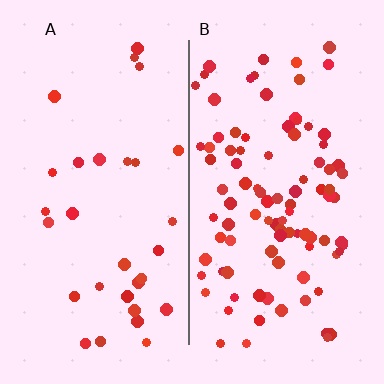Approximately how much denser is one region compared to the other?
Approximately 3.2× — region B over region A.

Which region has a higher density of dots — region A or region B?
B (the right).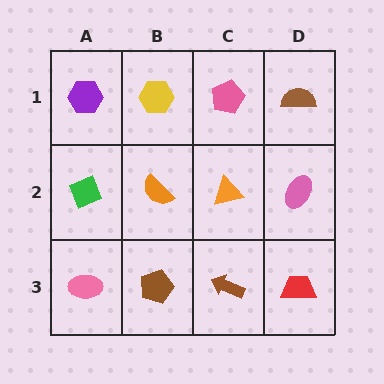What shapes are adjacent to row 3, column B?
An orange semicircle (row 2, column B), a pink ellipse (row 3, column A), a brown arrow (row 3, column C).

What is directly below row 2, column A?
A pink ellipse.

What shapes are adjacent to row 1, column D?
A pink ellipse (row 2, column D), a pink pentagon (row 1, column C).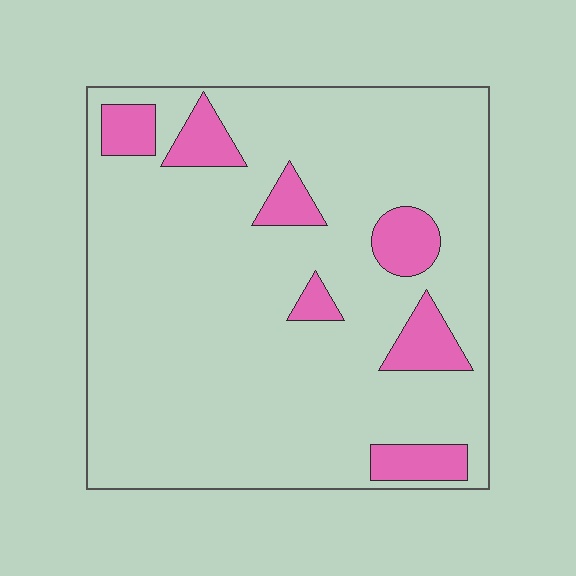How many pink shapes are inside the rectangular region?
7.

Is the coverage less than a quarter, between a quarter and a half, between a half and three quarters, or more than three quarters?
Less than a quarter.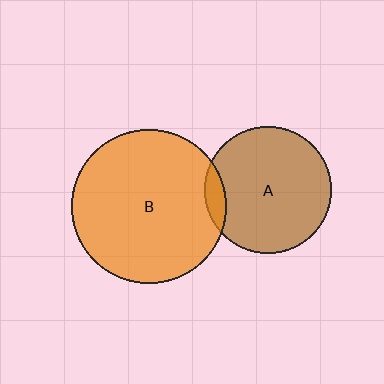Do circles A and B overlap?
Yes.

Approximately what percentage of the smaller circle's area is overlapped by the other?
Approximately 10%.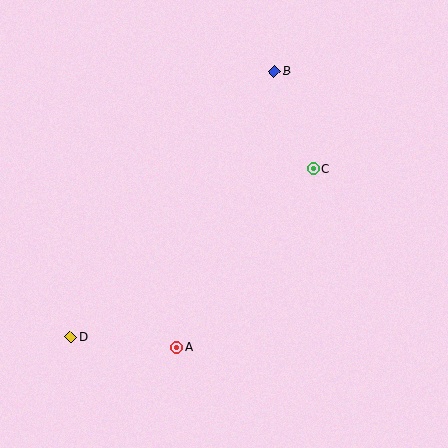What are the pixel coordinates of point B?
Point B is at (274, 72).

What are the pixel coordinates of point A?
Point A is at (177, 347).